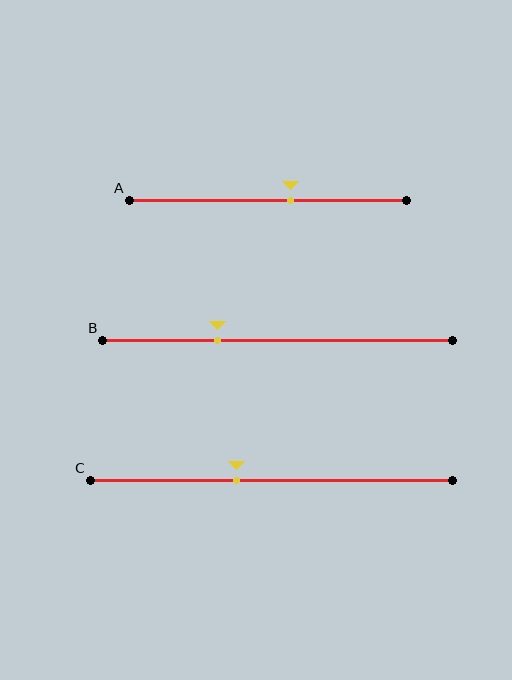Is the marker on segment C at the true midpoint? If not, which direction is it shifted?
No, the marker on segment C is shifted to the left by about 10% of the segment length.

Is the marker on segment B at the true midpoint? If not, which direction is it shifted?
No, the marker on segment B is shifted to the left by about 17% of the segment length.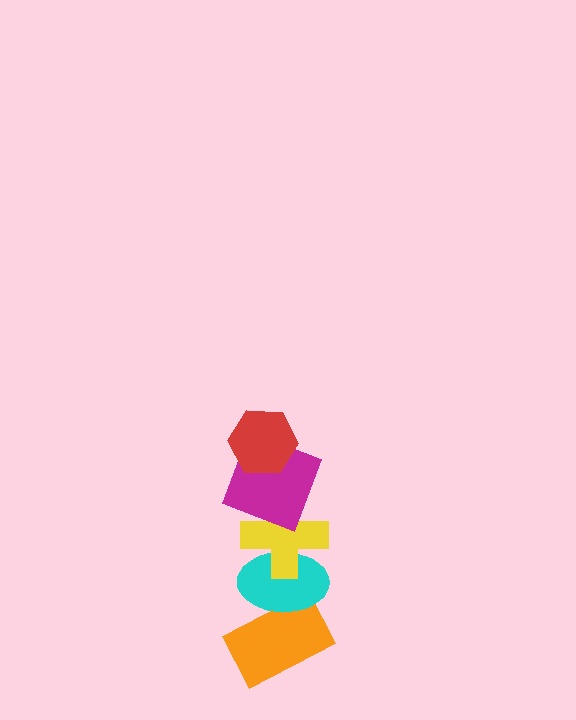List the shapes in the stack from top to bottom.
From top to bottom: the red hexagon, the magenta square, the yellow cross, the cyan ellipse, the orange rectangle.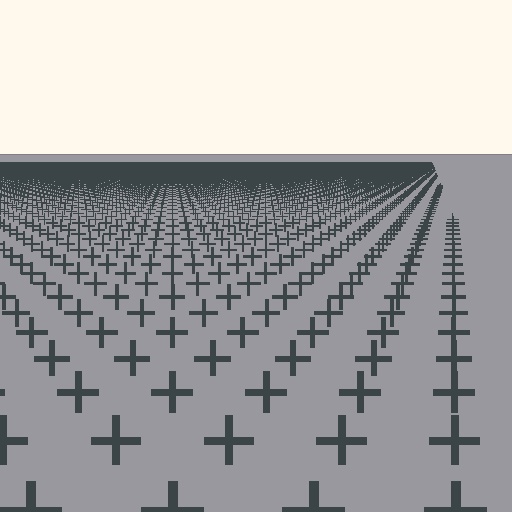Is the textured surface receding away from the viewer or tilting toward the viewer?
The surface is receding away from the viewer. Texture elements get smaller and denser toward the top.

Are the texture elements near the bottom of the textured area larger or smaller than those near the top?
Larger. Near the bottom, elements are closer to the viewer and appear at a bigger on-screen size.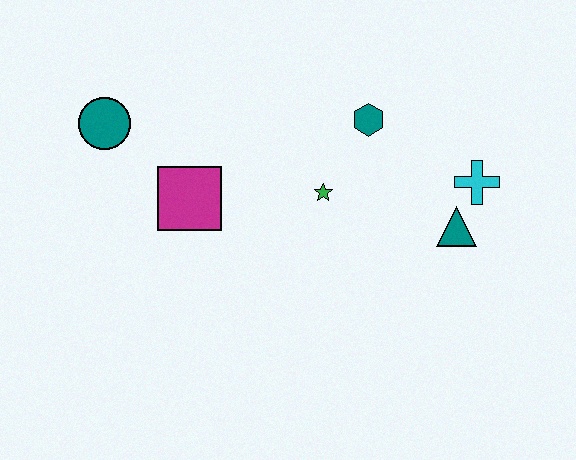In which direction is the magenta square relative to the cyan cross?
The magenta square is to the left of the cyan cross.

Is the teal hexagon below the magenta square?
No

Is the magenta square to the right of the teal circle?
Yes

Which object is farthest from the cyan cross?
The teal circle is farthest from the cyan cross.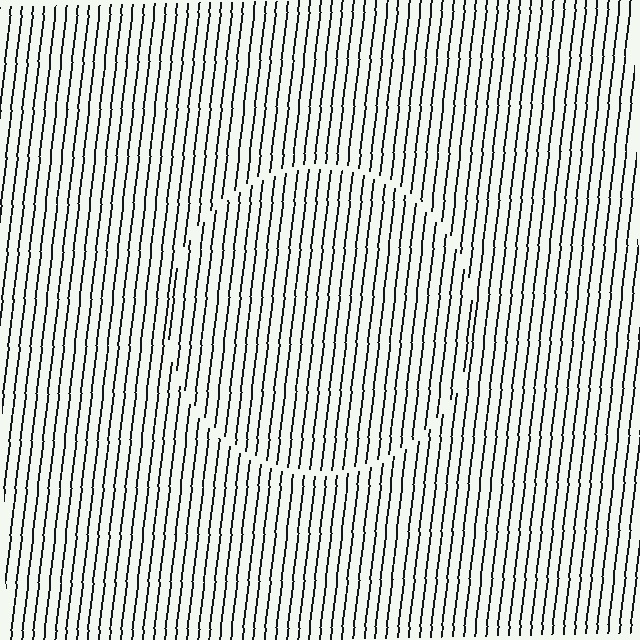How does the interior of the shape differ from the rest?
The interior of the shape contains the same grating, shifted by half a period — the contour is defined by the phase discontinuity where line-ends from the inner and outer gratings abut.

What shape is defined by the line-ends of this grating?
An illusory circle. The interior of the shape contains the same grating, shifted by half a period — the contour is defined by the phase discontinuity where line-ends from the inner and outer gratings abut.